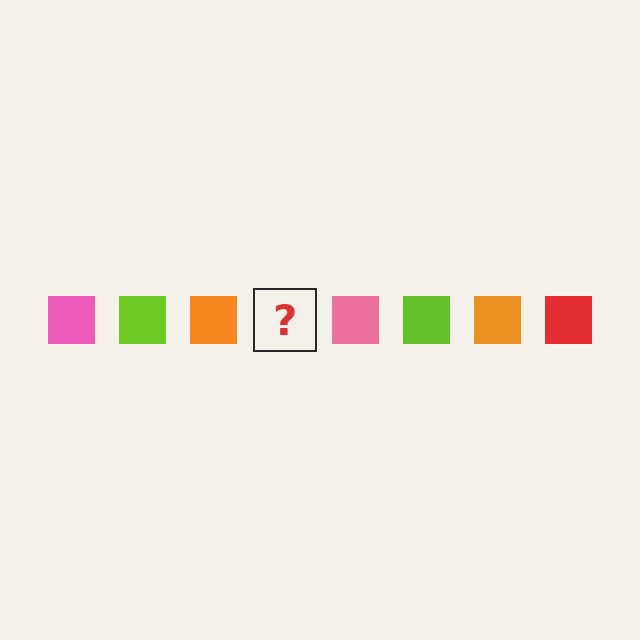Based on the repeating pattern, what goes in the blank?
The blank should be a red square.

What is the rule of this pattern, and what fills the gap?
The rule is that the pattern cycles through pink, lime, orange, red squares. The gap should be filled with a red square.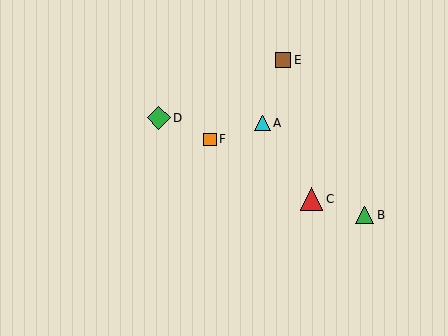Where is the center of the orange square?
The center of the orange square is at (210, 139).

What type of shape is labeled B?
Shape B is a green triangle.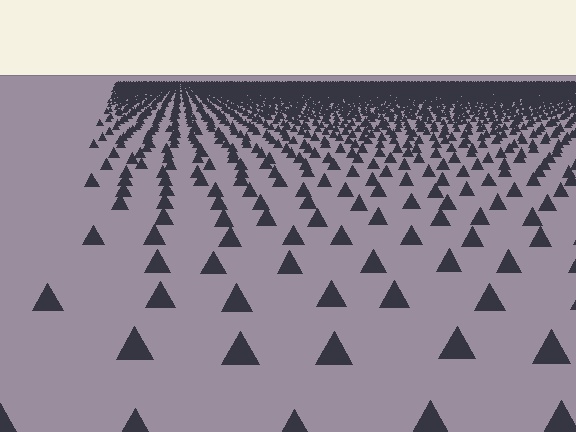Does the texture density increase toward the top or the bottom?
Density increases toward the top.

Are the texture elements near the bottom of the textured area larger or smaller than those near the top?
Larger. Near the bottom, elements are closer to the viewer and appear at a bigger on-screen size.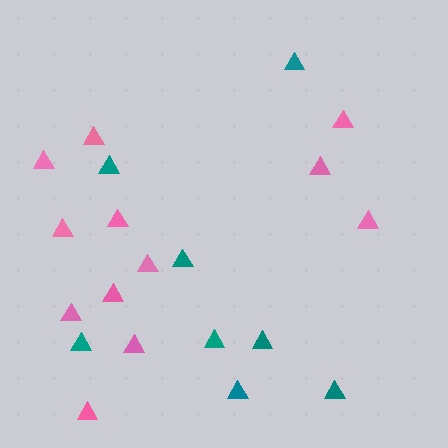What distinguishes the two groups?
There are 2 groups: one group of pink triangles (12) and one group of teal triangles (8).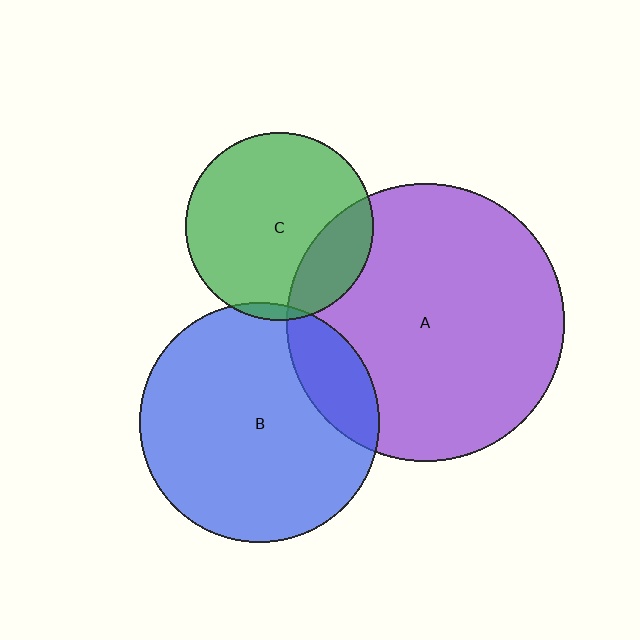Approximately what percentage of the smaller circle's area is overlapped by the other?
Approximately 15%.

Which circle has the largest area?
Circle A (purple).